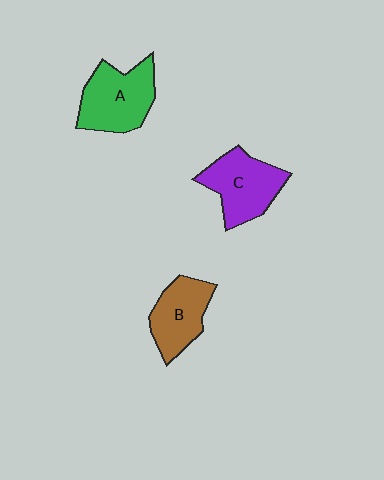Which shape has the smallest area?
Shape B (brown).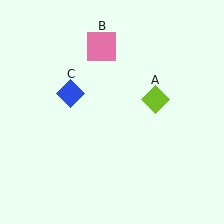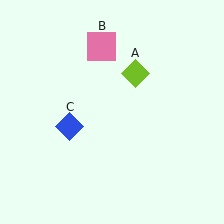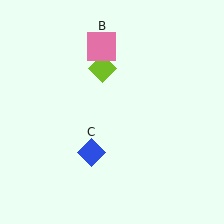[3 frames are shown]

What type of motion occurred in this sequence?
The lime diamond (object A), blue diamond (object C) rotated counterclockwise around the center of the scene.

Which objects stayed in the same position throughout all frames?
Pink square (object B) remained stationary.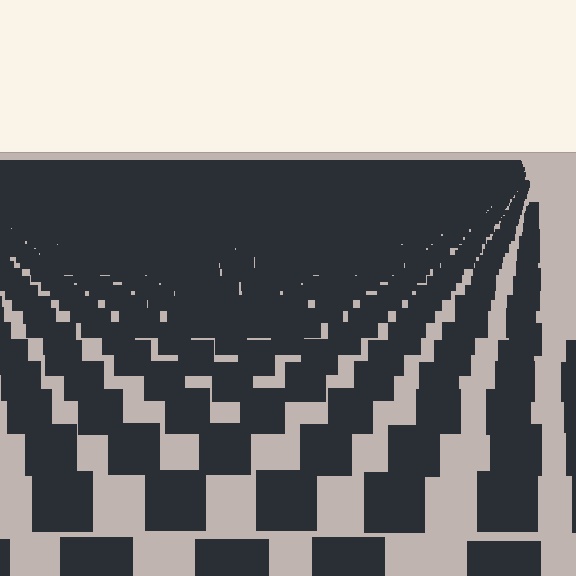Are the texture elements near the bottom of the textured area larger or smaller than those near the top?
Larger. Near the bottom, elements are closer to the viewer and appear at a bigger on-screen size.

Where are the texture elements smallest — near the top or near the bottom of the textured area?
Near the top.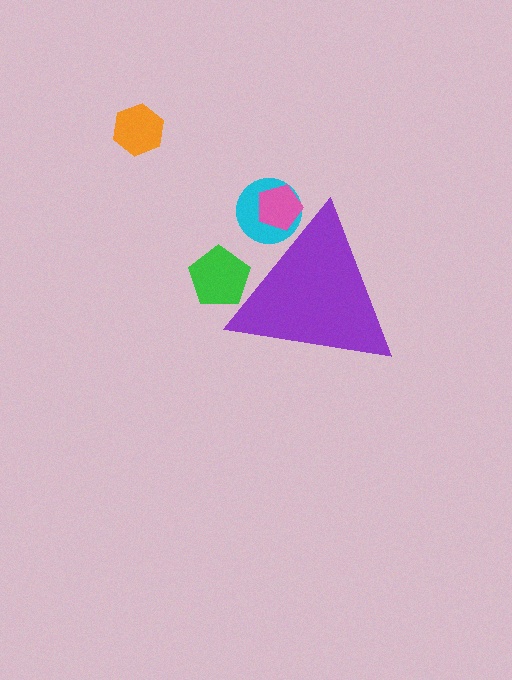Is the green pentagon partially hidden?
Yes, the green pentagon is partially hidden behind the purple triangle.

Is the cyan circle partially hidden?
Yes, the cyan circle is partially hidden behind the purple triangle.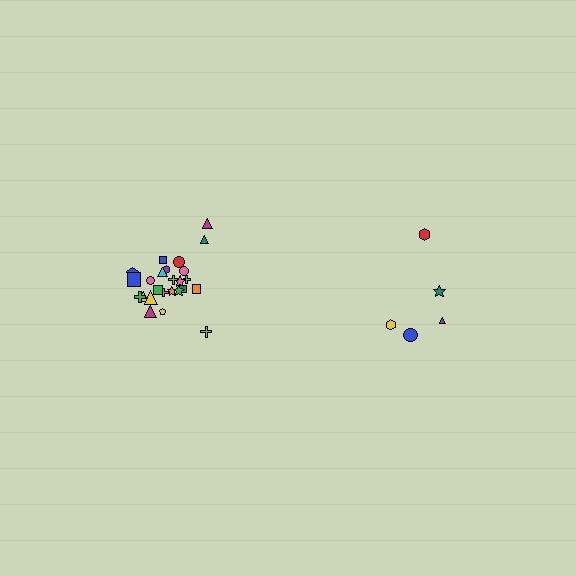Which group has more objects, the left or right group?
The left group.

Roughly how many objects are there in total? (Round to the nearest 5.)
Roughly 30 objects in total.